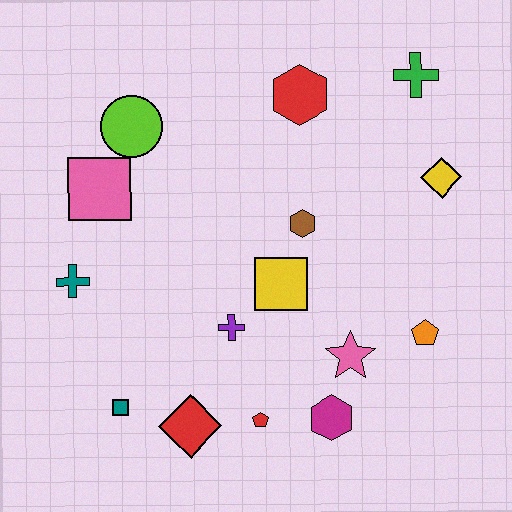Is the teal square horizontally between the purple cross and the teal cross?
Yes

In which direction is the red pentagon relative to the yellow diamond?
The red pentagon is below the yellow diamond.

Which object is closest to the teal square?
The red diamond is closest to the teal square.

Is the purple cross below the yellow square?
Yes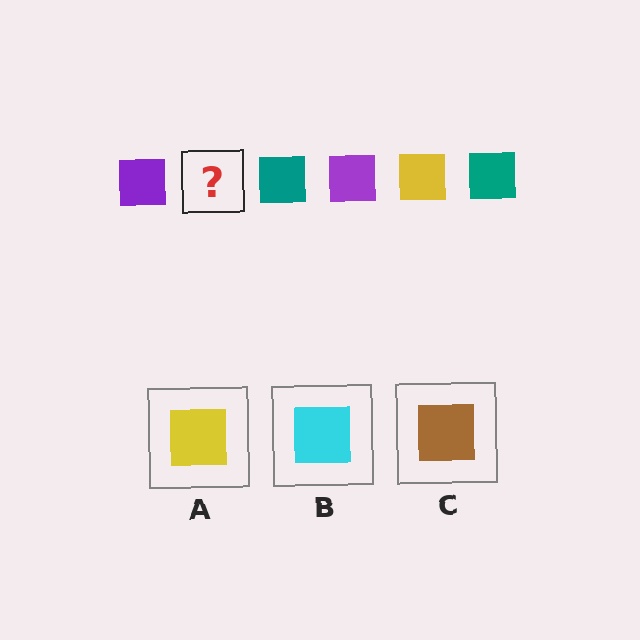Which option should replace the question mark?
Option A.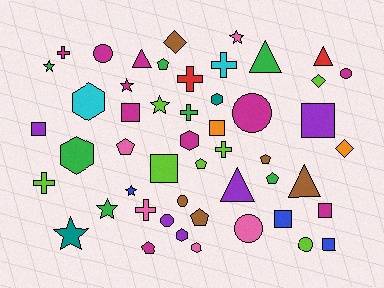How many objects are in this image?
There are 50 objects.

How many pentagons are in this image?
There are 7 pentagons.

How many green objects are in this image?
There are 7 green objects.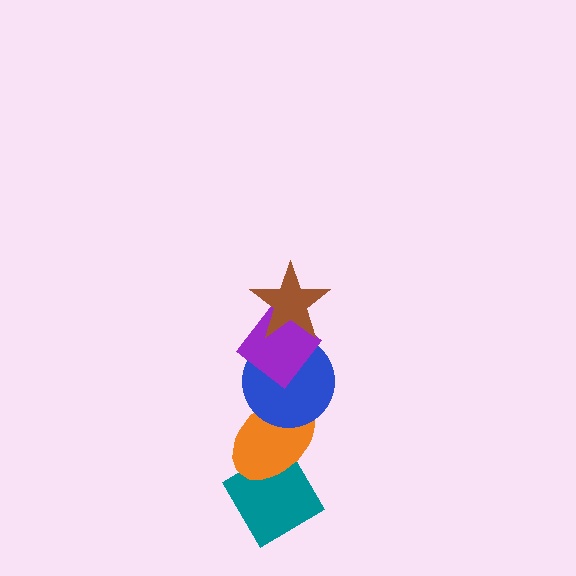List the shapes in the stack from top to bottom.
From top to bottom: the brown star, the purple diamond, the blue circle, the orange ellipse, the teal diamond.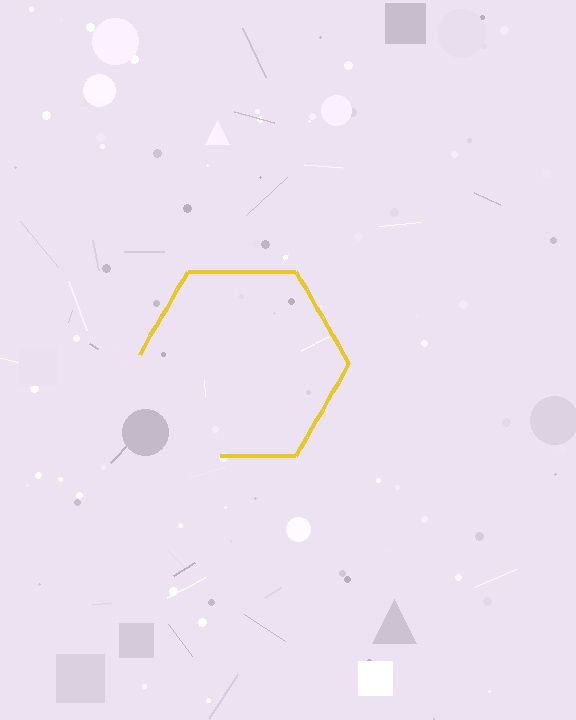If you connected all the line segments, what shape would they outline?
They would outline a hexagon.